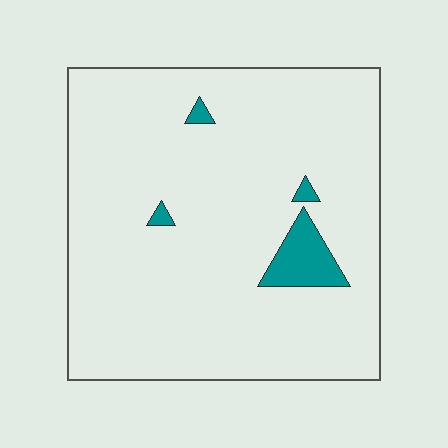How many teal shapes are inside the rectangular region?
4.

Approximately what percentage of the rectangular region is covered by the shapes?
Approximately 5%.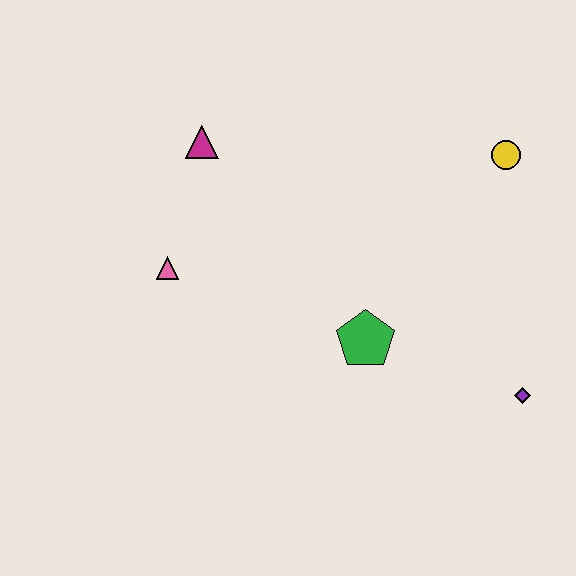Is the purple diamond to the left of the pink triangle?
No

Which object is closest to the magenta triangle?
The pink triangle is closest to the magenta triangle.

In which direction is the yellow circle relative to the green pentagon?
The yellow circle is above the green pentagon.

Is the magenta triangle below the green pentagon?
No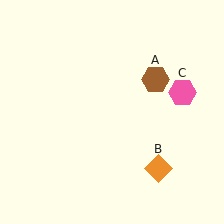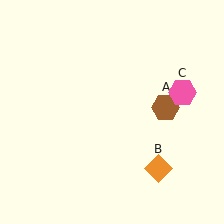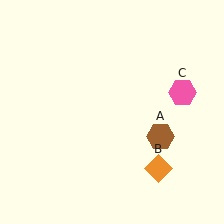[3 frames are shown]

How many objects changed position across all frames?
1 object changed position: brown hexagon (object A).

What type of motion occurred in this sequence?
The brown hexagon (object A) rotated clockwise around the center of the scene.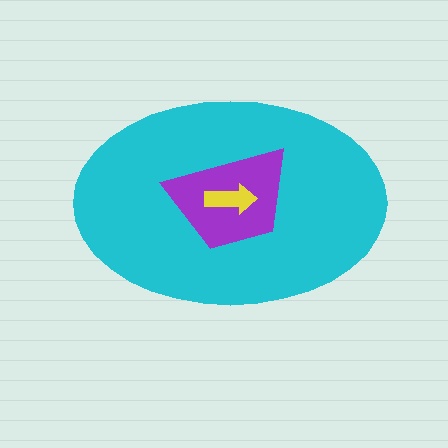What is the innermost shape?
The yellow arrow.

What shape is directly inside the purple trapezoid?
The yellow arrow.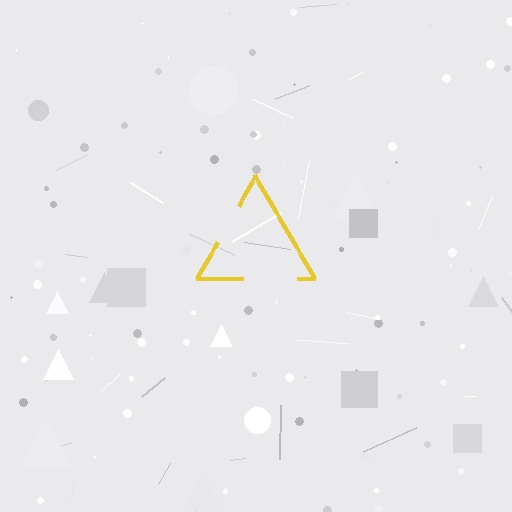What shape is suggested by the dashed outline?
The dashed outline suggests a triangle.